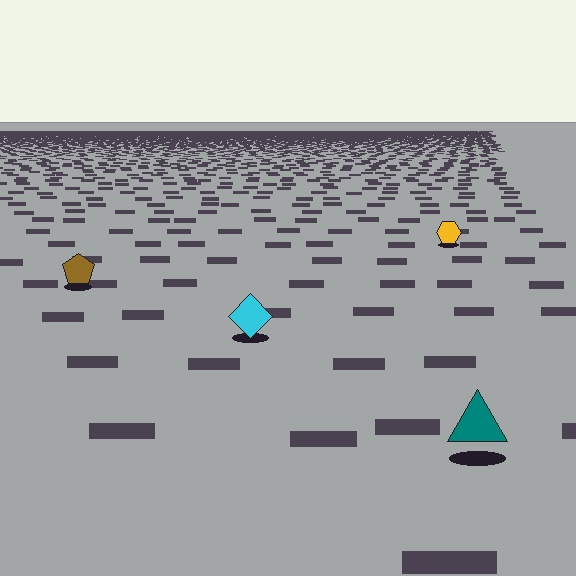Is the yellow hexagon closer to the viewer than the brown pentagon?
No. The brown pentagon is closer — you can tell from the texture gradient: the ground texture is coarser near it.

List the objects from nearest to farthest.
From nearest to farthest: the teal triangle, the cyan diamond, the brown pentagon, the yellow hexagon.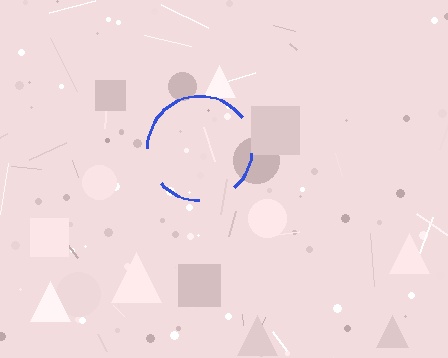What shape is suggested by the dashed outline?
The dashed outline suggests a circle.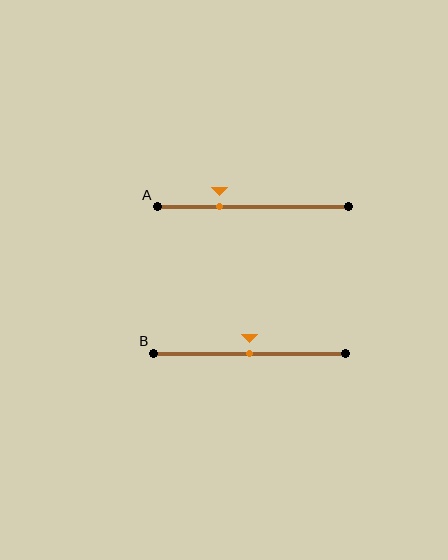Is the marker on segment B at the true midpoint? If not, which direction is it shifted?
Yes, the marker on segment B is at the true midpoint.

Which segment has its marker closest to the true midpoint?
Segment B has its marker closest to the true midpoint.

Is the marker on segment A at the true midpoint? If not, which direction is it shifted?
No, the marker on segment A is shifted to the left by about 18% of the segment length.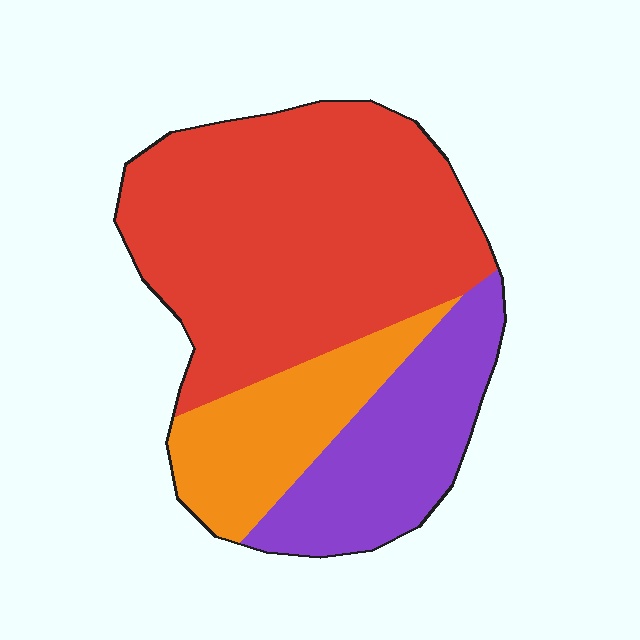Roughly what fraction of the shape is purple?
Purple takes up about one quarter (1/4) of the shape.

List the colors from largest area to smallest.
From largest to smallest: red, purple, orange.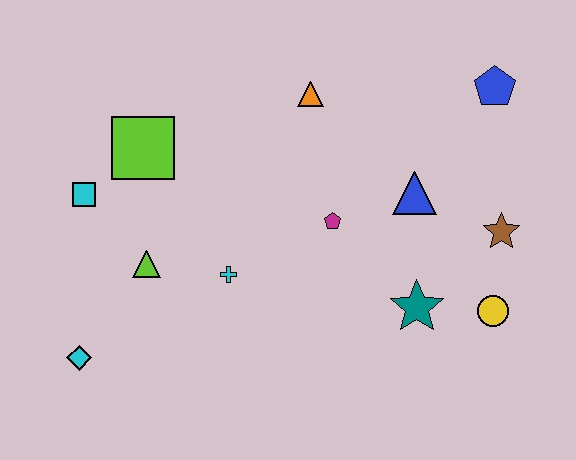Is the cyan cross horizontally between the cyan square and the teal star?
Yes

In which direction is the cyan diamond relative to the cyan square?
The cyan diamond is below the cyan square.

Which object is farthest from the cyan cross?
The blue pentagon is farthest from the cyan cross.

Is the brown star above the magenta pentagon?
No